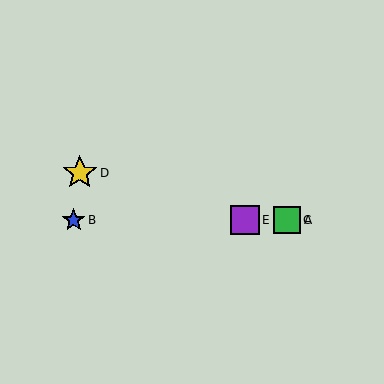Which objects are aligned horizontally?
Objects A, B, C, E are aligned horizontally.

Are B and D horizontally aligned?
No, B is at y≈220 and D is at y≈173.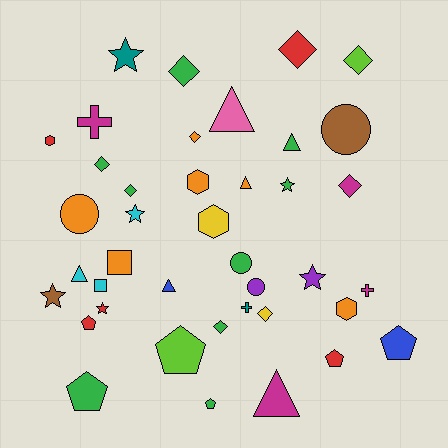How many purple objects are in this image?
There are 2 purple objects.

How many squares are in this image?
There are 2 squares.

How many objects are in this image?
There are 40 objects.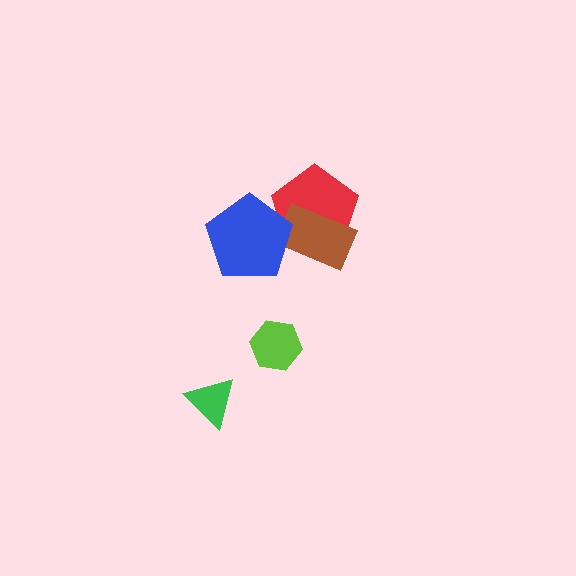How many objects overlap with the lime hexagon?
0 objects overlap with the lime hexagon.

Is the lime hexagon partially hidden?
No, no other shape covers it.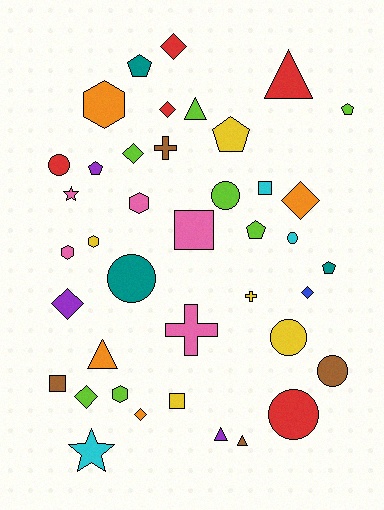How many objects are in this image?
There are 40 objects.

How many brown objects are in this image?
There are 4 brown objects.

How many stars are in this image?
There are 2 stars.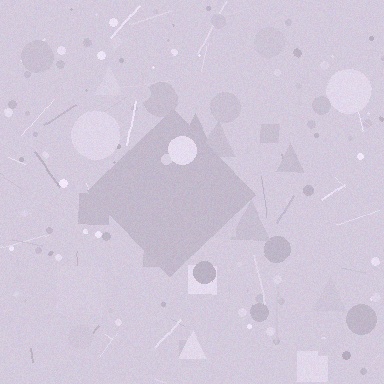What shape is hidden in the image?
A diamond is hidden in the image.